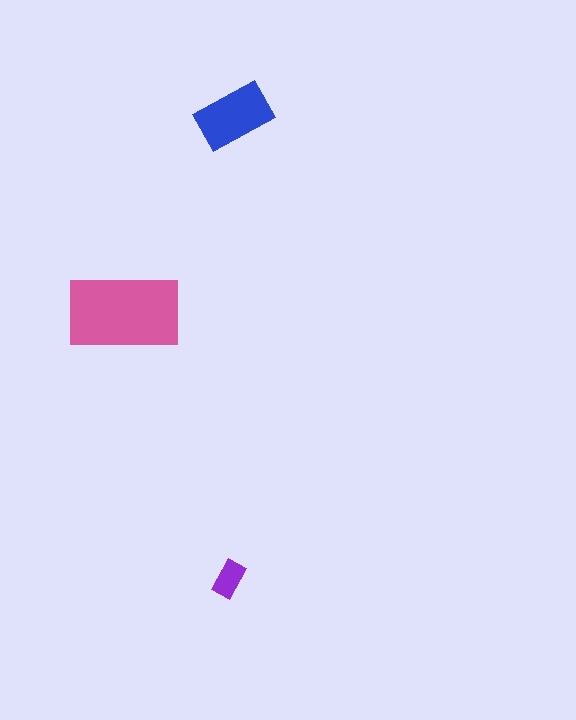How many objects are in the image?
There are 3 objects in the image.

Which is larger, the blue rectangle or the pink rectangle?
The pink one.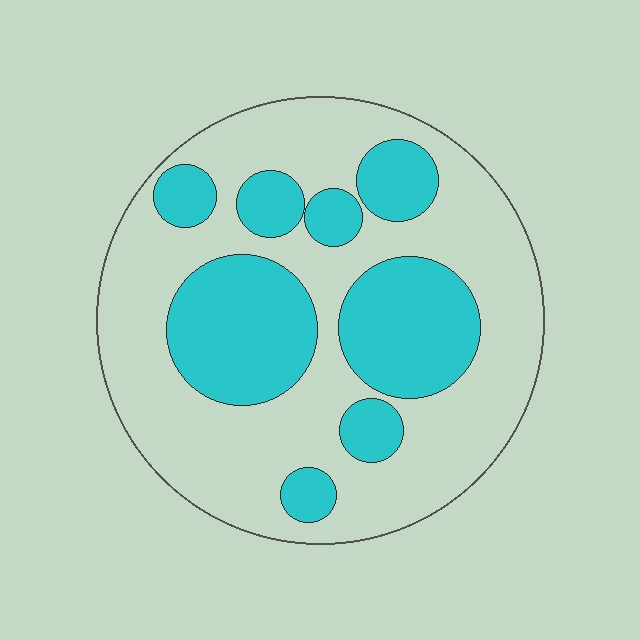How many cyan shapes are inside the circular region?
8.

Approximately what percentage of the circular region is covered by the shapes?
Approximately 35%.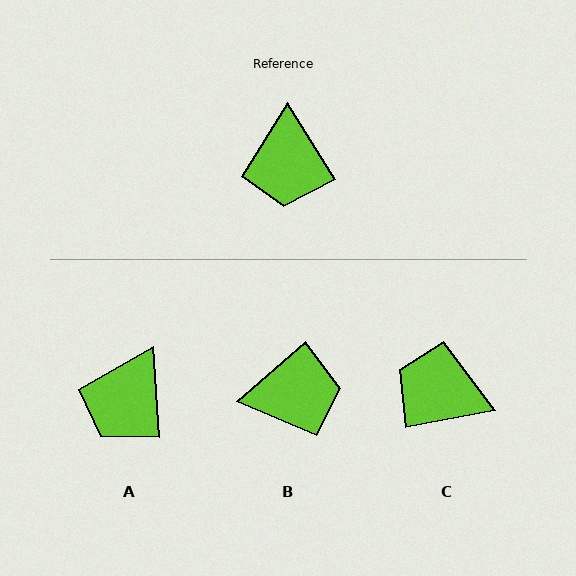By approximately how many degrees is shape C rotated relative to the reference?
Approximately 111 degrees clockwise.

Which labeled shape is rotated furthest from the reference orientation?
C, about 111 degrees away.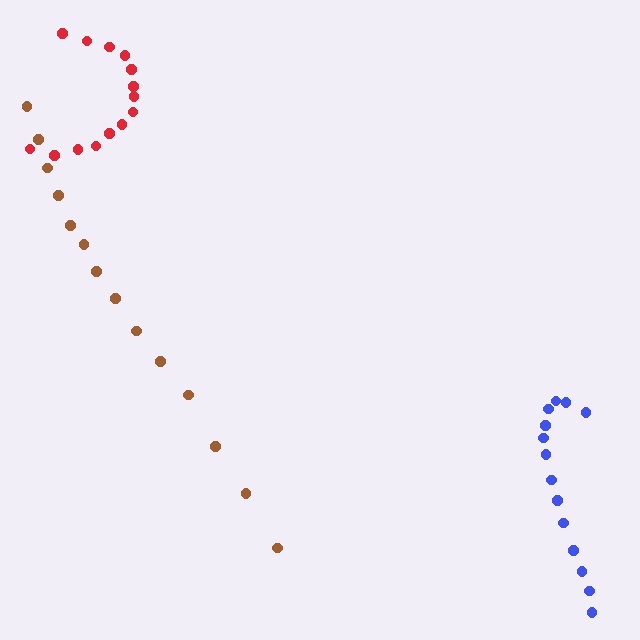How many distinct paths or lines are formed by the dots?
There are 3 distinct paths.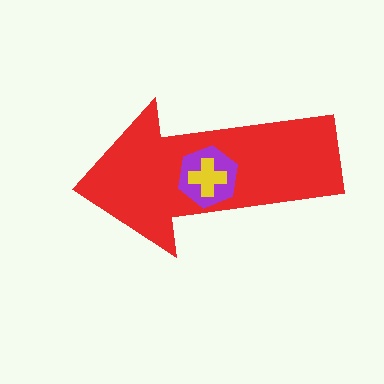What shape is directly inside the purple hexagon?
The yellow cross.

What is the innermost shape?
The yellow cross.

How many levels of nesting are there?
3.